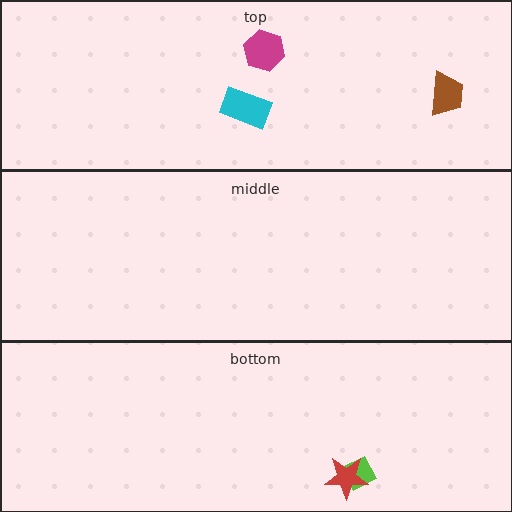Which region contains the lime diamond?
The bottom region.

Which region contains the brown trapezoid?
The top region.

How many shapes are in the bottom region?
2.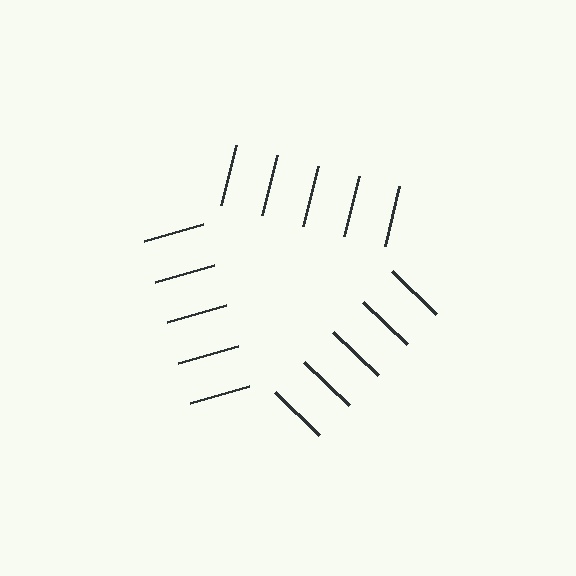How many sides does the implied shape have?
3 sides — the line-ends trace a triangle.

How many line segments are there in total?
15 — 5 along each of the 3 edges.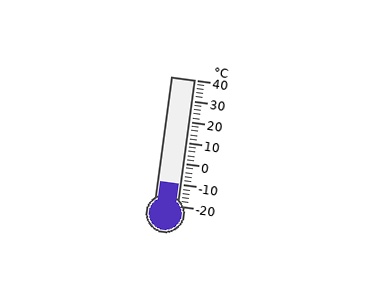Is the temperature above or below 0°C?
The temperature is below 0°C.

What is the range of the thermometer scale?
The thermometer scale ranges from -20°C to 40°C.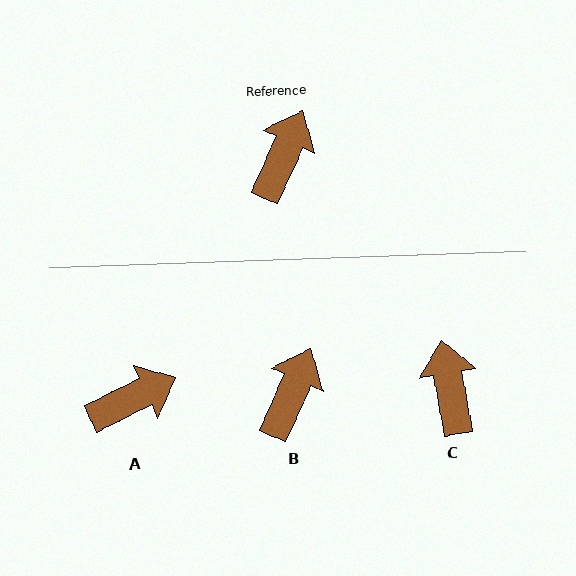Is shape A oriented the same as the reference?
No, it is off by about 40 degrees.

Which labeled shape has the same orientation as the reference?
B.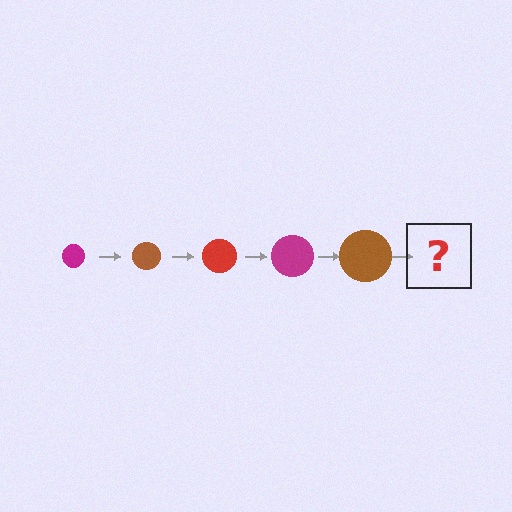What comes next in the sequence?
The next element should be a red circle, larger than the previous one.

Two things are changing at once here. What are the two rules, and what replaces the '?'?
The two rules are that the circle grows larger each step and the color cycles through magenta, brown, and red. The '?' should be a red circle, larger than the previous one.